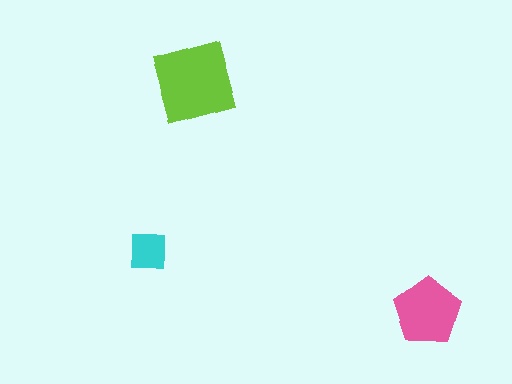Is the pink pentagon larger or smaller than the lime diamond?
Smaller.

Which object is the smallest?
The cyan square.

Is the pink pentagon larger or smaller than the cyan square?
Larger.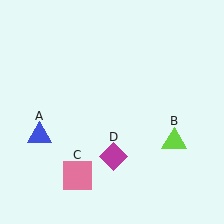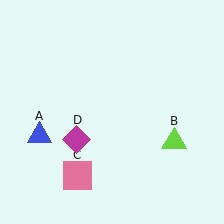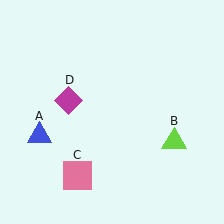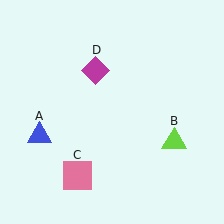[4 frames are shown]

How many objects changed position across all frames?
1 object changed position: magenta diamond (object D).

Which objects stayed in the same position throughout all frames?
Blue triangle (object A) and lime triangle (object B) and pink square (object C) remained stationary.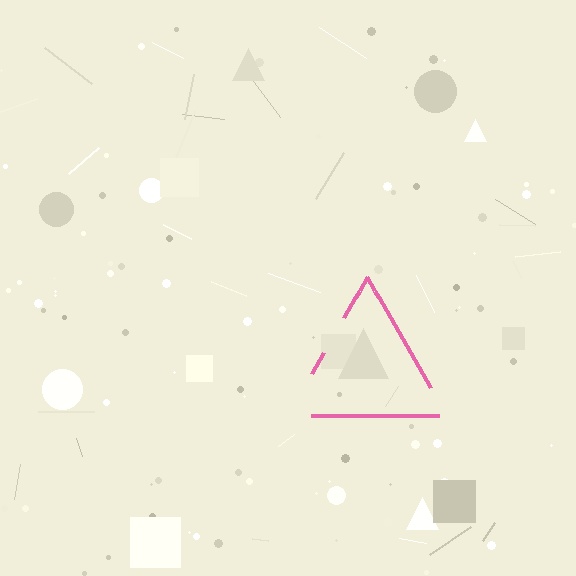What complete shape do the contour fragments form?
The contour fragments form a triangle.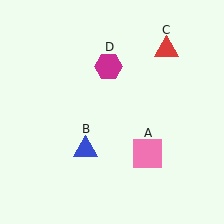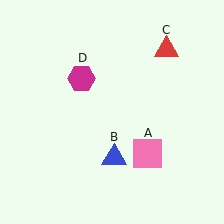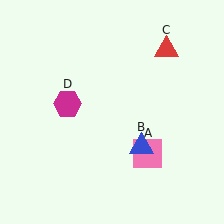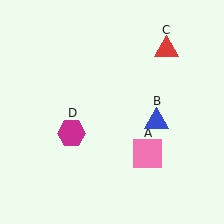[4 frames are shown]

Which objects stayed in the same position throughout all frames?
Pink square (object A) and red triangle (object C) remained stationary.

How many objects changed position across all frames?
2 objects changed position: blue triangle (object B), magenta hexagon (object D).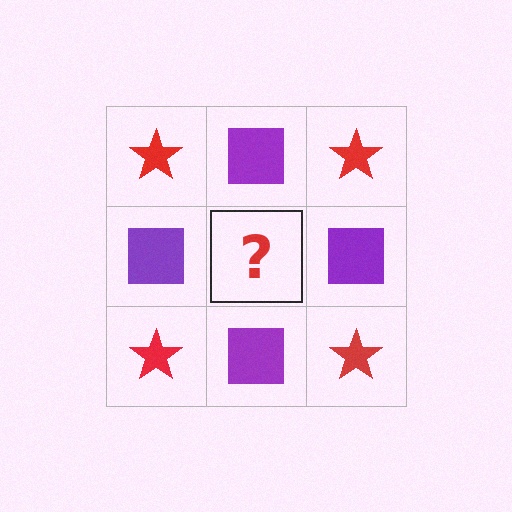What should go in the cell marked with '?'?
The missing cell should contain a red star.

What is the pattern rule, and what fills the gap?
The rule is that it alternates red star and purple square in a checkerboard pattern. The gap should be filled with a red star.